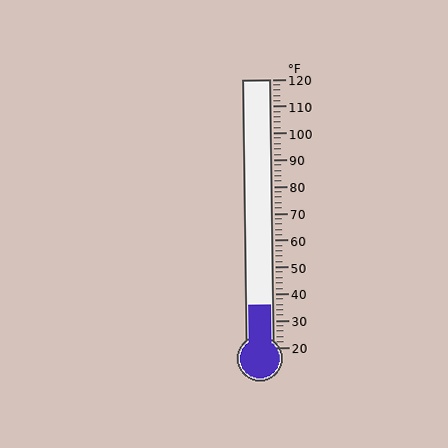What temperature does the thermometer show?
The thermometer shows approximately 36°F.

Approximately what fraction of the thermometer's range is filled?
The thermometer is filled to approximately 15% of its range.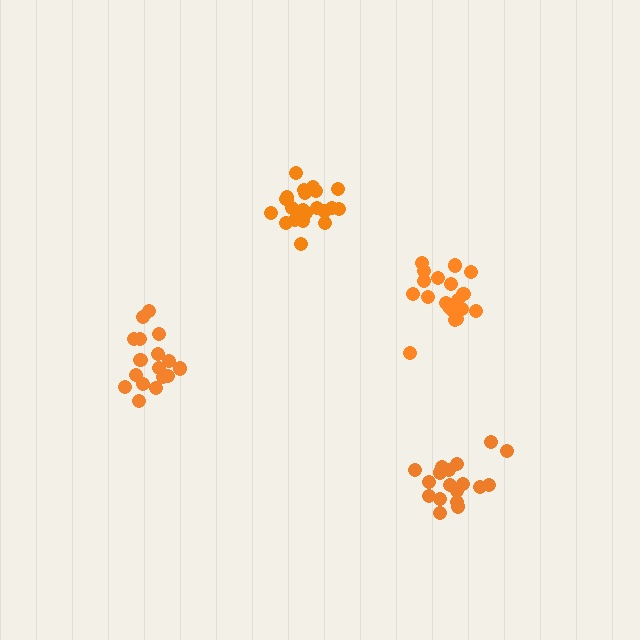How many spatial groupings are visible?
There are 4 spatial groupings.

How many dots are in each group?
Group 1: 19 dots, Group 2: 18 dots, Group 3: 21 dots, Group 4: 19 dots (77 total).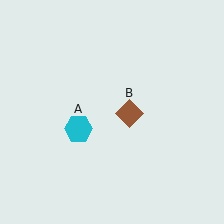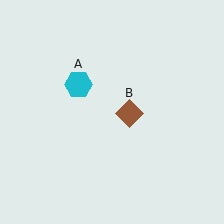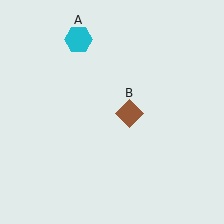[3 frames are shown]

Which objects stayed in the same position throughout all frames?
Brown diamond (object B) remained stationary.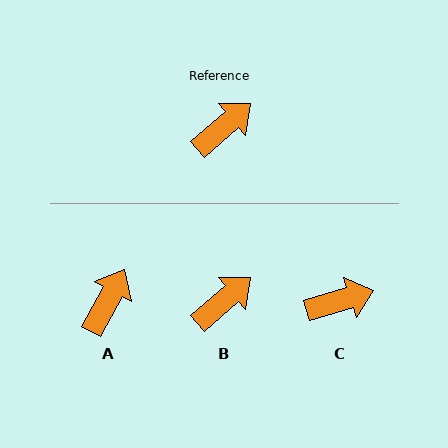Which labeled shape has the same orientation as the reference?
B.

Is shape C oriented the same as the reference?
No, it is off by about 24 degrees.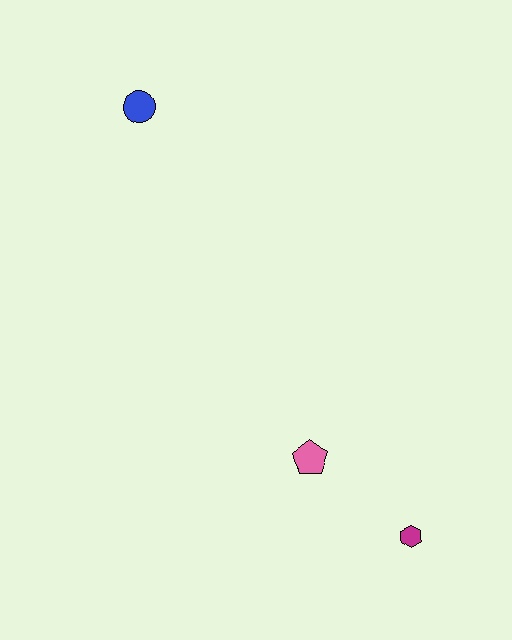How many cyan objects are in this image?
There are no cyan objects.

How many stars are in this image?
There are no stars.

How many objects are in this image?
There are 3 objects.